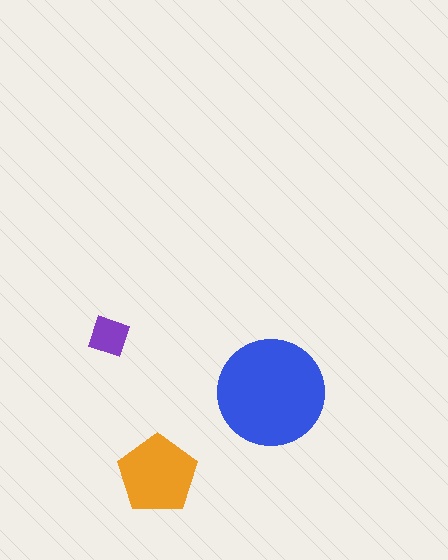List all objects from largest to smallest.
The blue circle, the orange pentagon, the purple square.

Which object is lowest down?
The orange pentagon is bottommost.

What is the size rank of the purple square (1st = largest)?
3rd.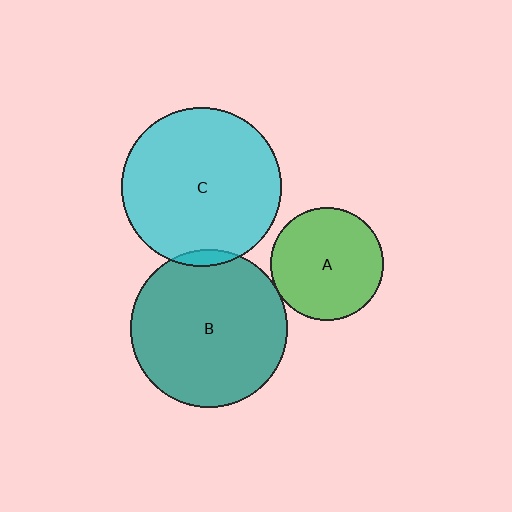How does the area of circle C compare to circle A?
Approximately 2.0 times.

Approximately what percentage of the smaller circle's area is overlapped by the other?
Approximately 5%.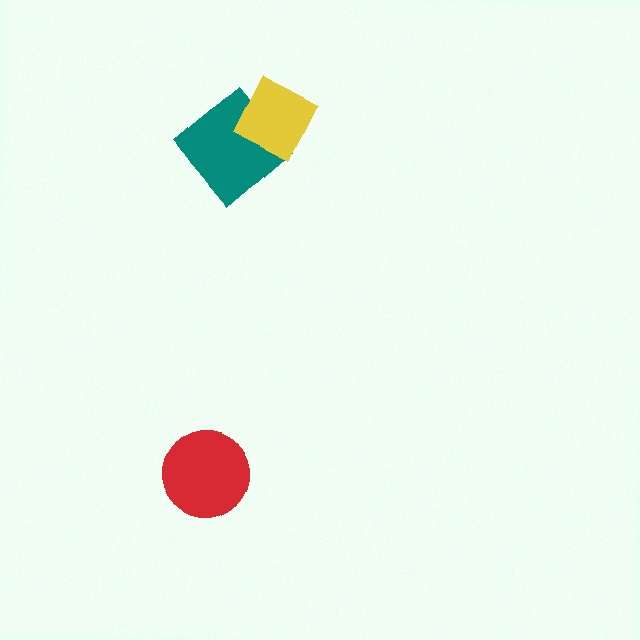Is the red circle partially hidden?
No, no other shape covers it.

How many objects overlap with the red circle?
0 objects overlap with the red circle.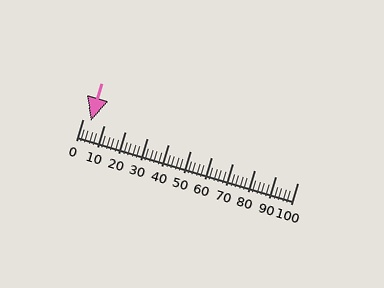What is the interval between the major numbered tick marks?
The major tick marks are spaced 10 units apart.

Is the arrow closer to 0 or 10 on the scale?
The arrow is closer to 0.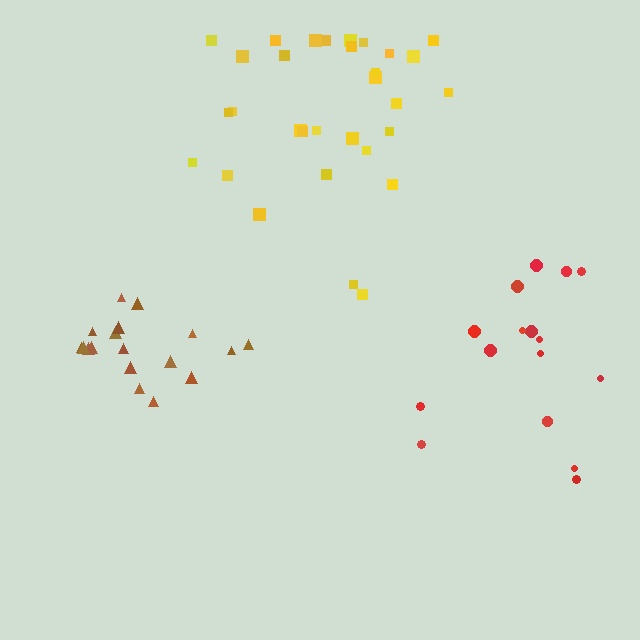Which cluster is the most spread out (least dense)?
Red.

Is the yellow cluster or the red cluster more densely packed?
Yellow.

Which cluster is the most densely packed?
Brown.